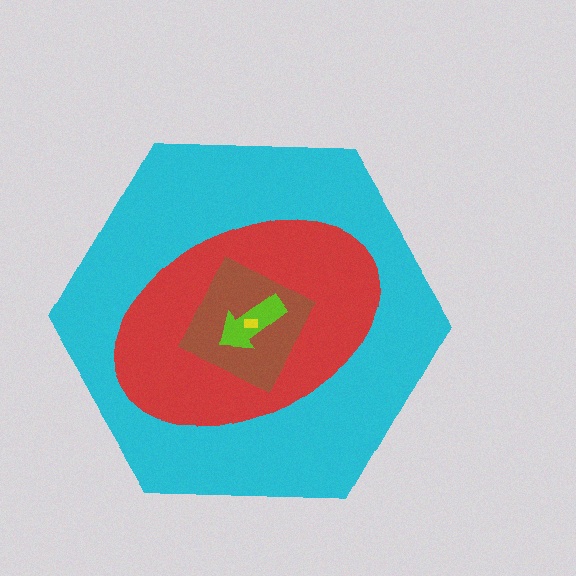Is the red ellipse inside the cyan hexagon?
Yes.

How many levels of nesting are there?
5.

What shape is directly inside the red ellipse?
The brown diamond.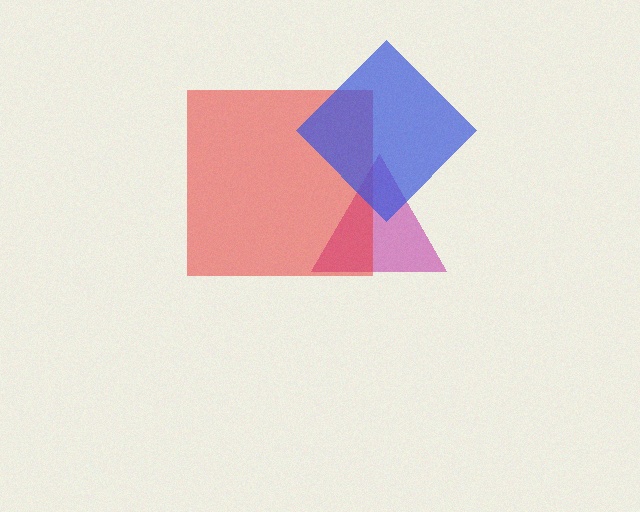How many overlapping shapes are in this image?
There are 3 overlapping shapes in the image.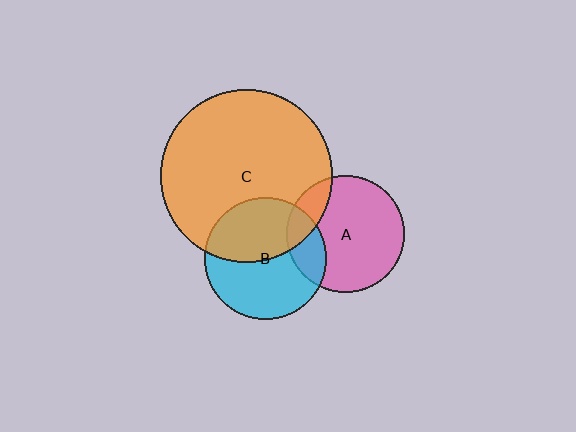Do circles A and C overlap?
Yes.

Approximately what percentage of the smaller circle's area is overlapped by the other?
Approximately 15%.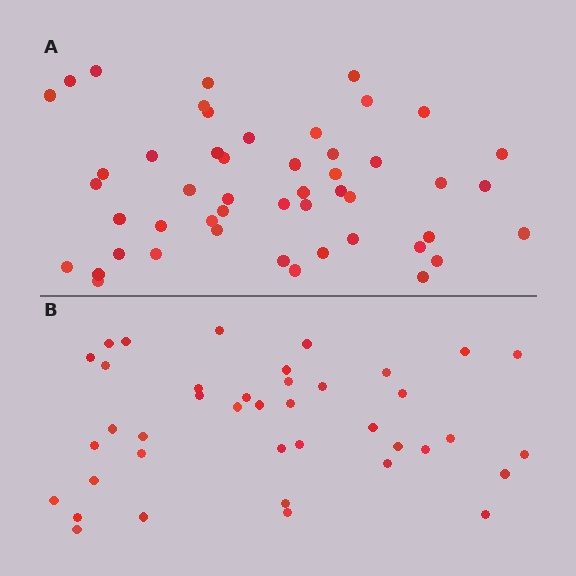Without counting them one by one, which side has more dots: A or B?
Region A (the top region) has more dots.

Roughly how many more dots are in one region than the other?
Region A has roughly 8 or so more dots than region B.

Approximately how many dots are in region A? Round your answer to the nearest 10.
About 50 dots. (The exact count is 49, which rounds to 50.)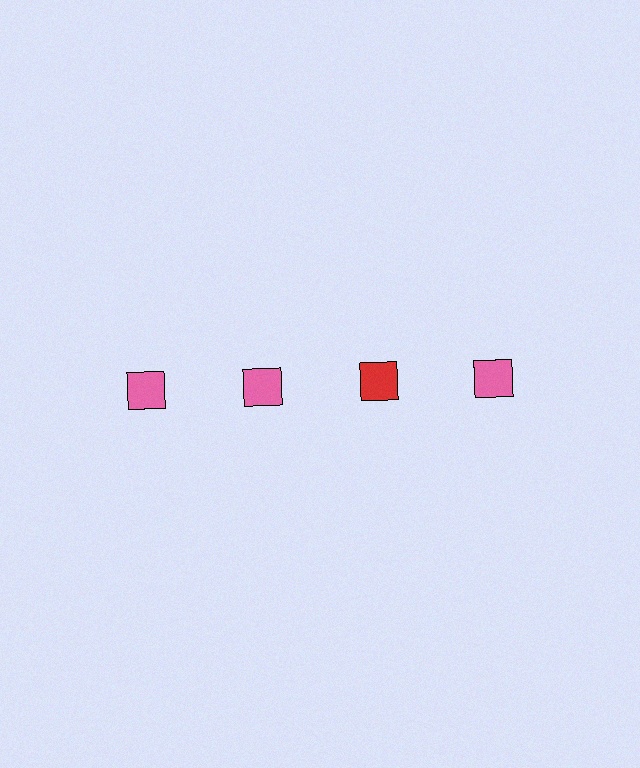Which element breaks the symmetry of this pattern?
The red square in the top row, center column breaks the symmetry. All other shapes are pink squares.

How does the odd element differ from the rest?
It has a different color: red instead of pink.